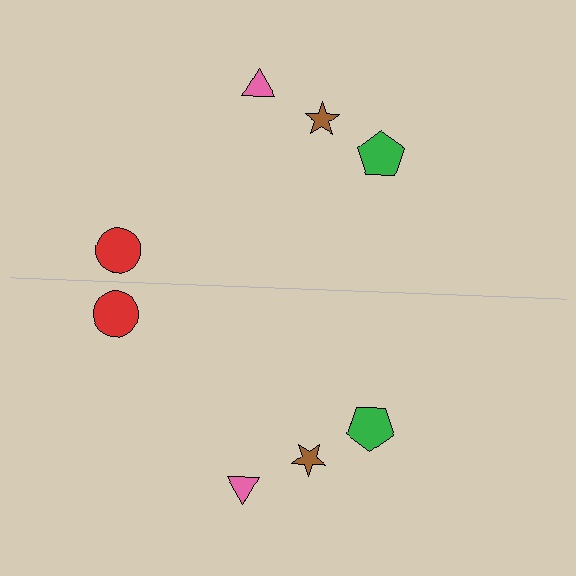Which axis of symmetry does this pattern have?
The pattern has a horizontal axis of symmetry running through the center of the image.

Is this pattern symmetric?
Yes, this pattern has bilateral (reflection) symmetry.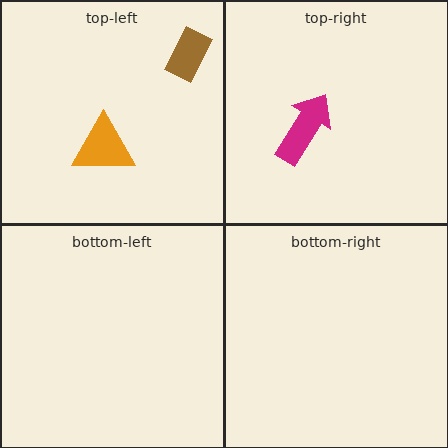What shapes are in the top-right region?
The magenta arrow.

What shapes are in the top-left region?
The brown rectangle, the orange triangle.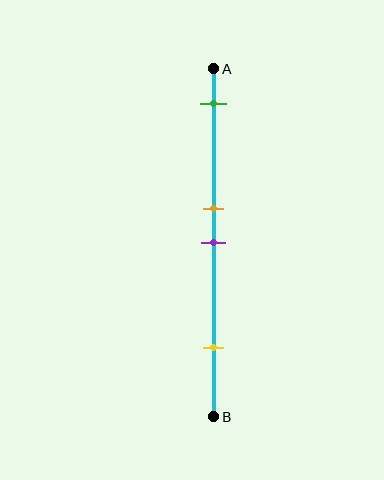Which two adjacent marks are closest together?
The orange and purple marks are the closest adjacent pair.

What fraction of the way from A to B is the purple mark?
The purple mark is approximately 50% (0.5) of the way from A to B.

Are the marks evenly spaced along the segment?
No, the marks are not evenly spaced.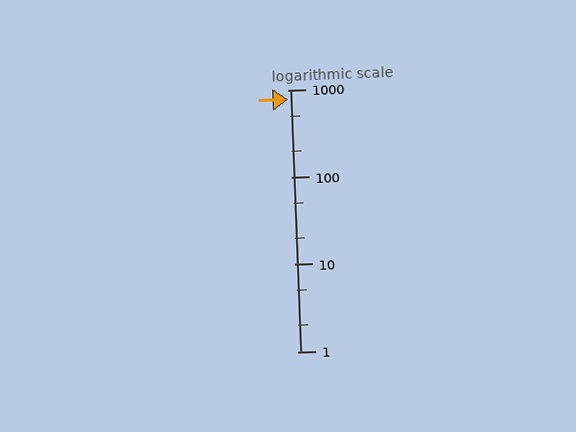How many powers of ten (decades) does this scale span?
The scale spans 3 decades, from 1 to 1000.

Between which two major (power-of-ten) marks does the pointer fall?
The pointer is between 100 and 1000.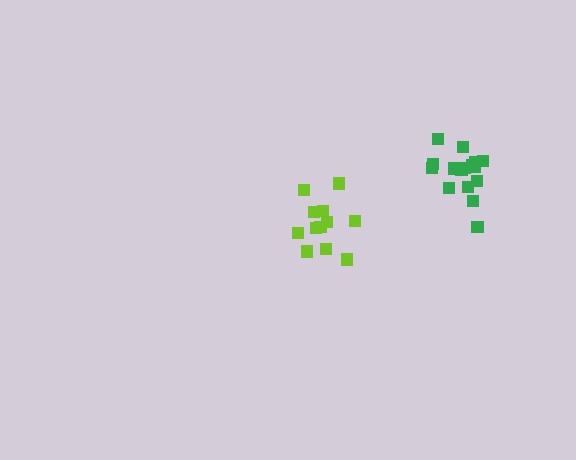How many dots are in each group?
Group 1: 12 dots, Group 2: 16 dots (28 total).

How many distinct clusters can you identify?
There are 2 distinct clusters.